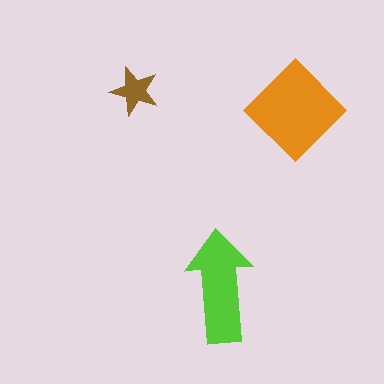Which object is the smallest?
The brown star.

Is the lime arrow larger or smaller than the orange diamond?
Smaller.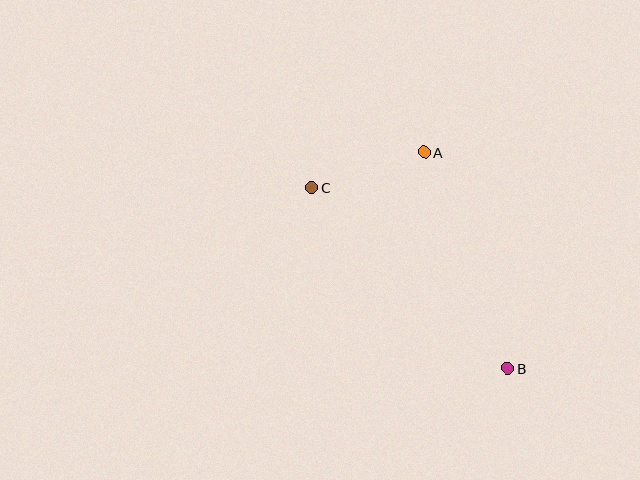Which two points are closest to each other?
Points A and C are closest to each other.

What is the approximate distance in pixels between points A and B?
The distance between A and B is approximately 232 pixels.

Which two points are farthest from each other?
Points B and C are farthest from each other.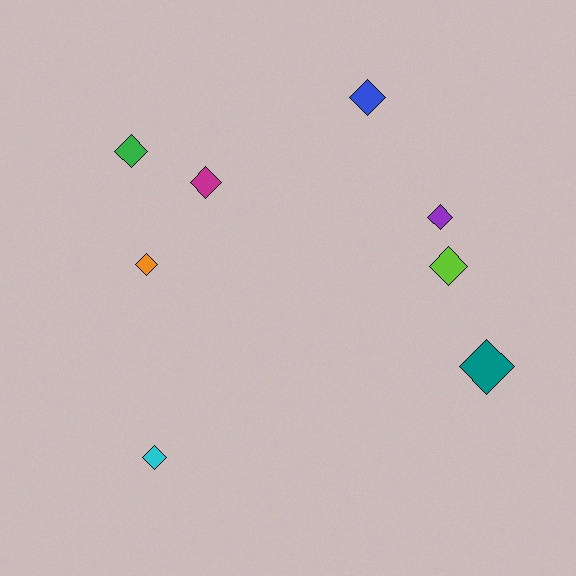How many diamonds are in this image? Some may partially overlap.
There are 8 diamonds.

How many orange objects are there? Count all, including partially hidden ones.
There is 1 orange object.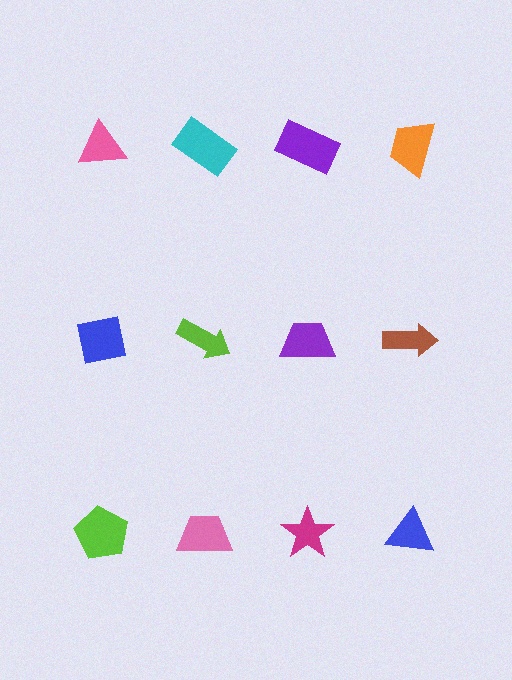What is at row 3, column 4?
A blue triangle.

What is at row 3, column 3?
A magenta star.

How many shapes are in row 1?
4 shapes.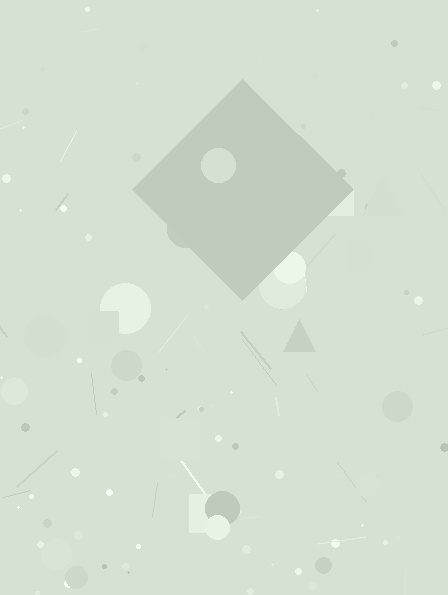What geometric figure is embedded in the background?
A diamond is embedded in the background.